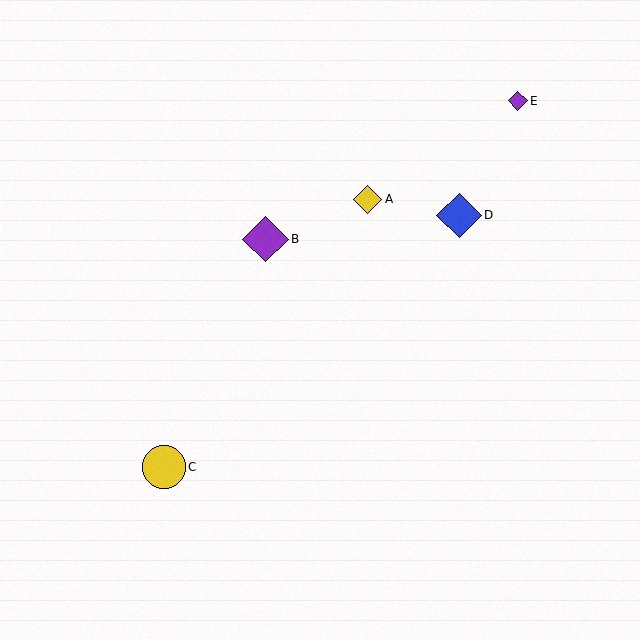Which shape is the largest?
The purple diamond (labeled B) is the largest.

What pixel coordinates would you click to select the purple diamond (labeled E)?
Click at (518, 101) to select the purple diamond E.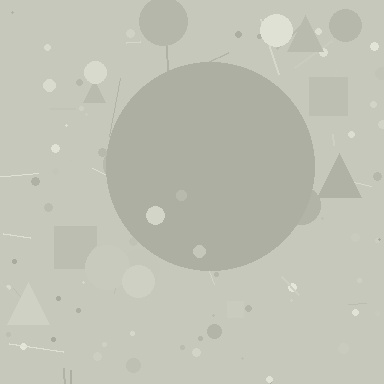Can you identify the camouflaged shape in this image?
The camouflaged shape is a circle.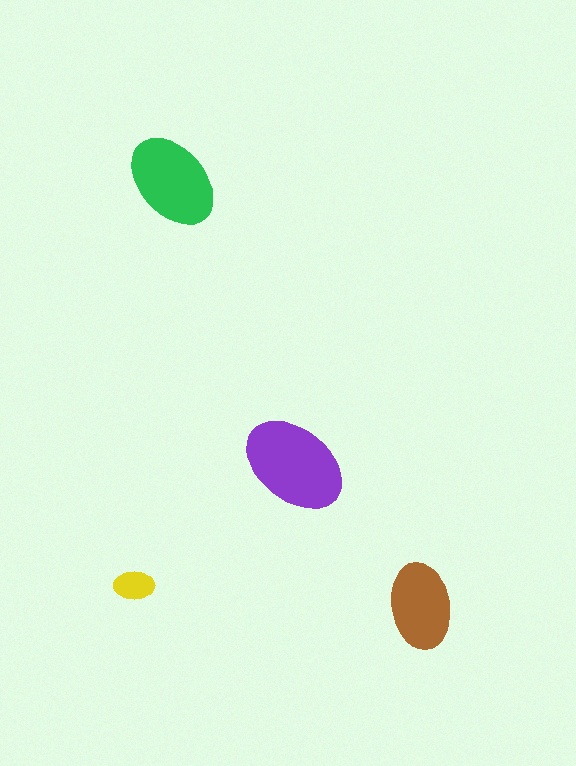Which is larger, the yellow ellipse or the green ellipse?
The green one.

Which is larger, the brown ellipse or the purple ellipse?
The purple one.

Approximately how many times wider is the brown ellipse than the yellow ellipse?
About 2 times wider.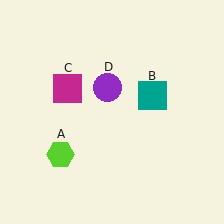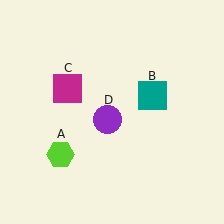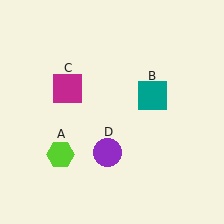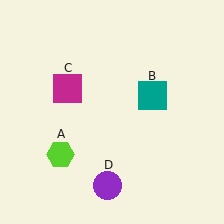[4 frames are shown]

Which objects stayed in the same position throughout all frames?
Lime hexagon (object A) and teal square (object B) and magenta square (object C) remained stationary.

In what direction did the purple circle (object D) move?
The purple circle (object D) moved down.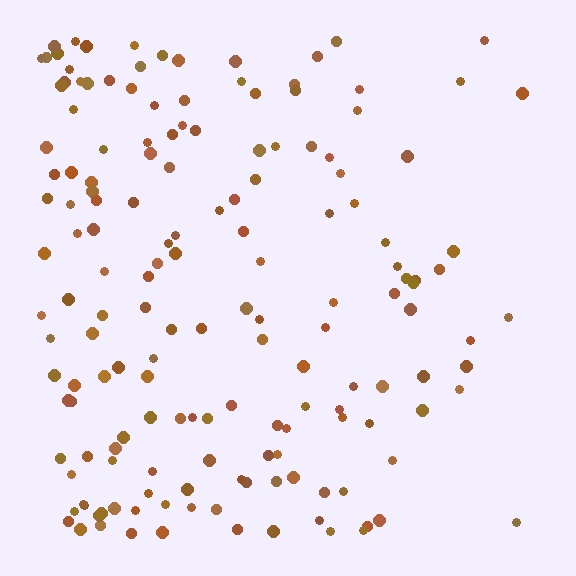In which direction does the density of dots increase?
From right to left, with the left side densest.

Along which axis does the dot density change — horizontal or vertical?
Horizontal.